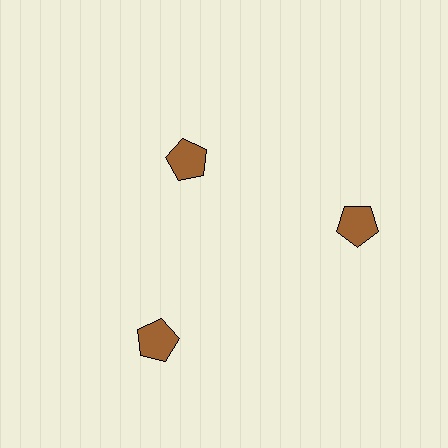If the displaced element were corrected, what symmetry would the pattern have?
It would have 3-fold rotational symmetry — the pattern would map onto itself every 120 degrees.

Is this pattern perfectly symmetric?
No. The 3 brown pentagons are arranged in a ring, but one element near the 11 o'clock position is pulled inward toward the center, breaking the 3-fold rotational symmetry.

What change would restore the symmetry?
The symmetry would be restored by moving it outward, back onto the ring so that all 3 pentagons sit at equal angles and equal distance from the center.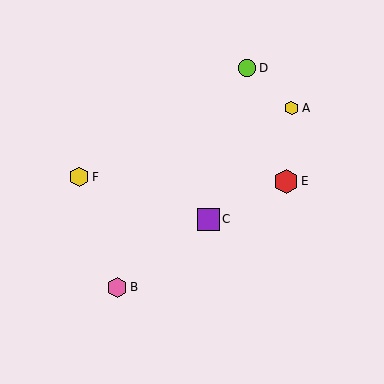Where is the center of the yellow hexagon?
The center of the yellow hexagon is at (292, 108).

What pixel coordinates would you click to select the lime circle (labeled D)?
Click at (247, 68) to select the lime circle D.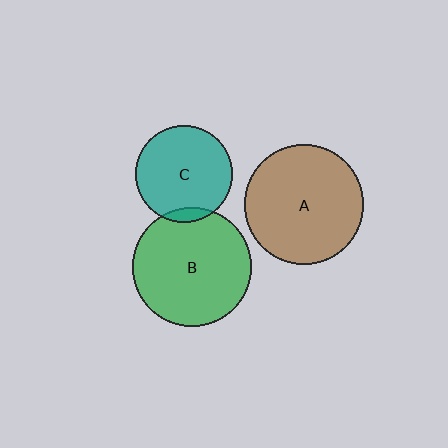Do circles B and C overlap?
Yes.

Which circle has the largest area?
Circle A (brown).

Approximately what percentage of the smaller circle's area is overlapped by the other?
Approximately 5%.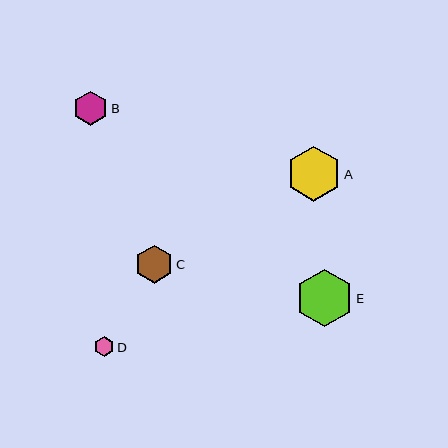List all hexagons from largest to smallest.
From largest to smallest: E, A, C, B, D.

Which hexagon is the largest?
Hexagon E is the largest with a size of approximately 57 pixels.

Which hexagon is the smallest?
Hexagon D is the smallest with a size of approximately 20 pixels.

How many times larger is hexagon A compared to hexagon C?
Hexagon A is approximately 1.5 times the size of hexagon C.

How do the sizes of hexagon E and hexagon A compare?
Hexagon E and hexagon A are approximately the same size.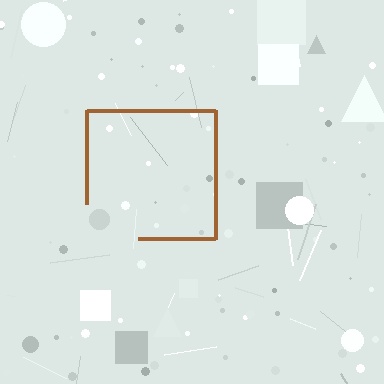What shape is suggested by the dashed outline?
The dashed outline suggests a square.